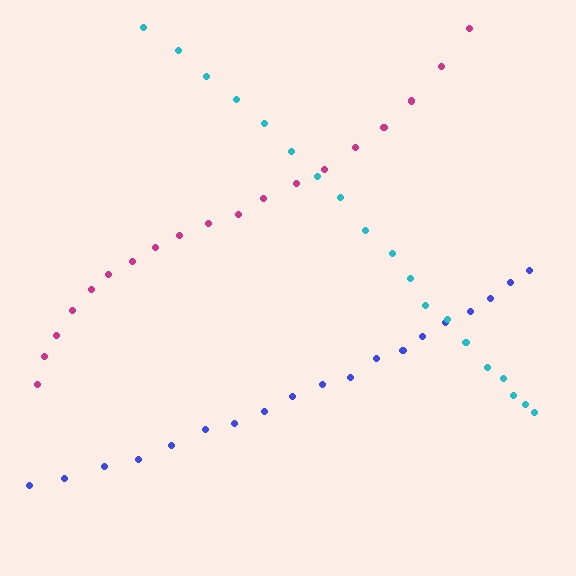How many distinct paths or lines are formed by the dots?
There are 3 distinct paths.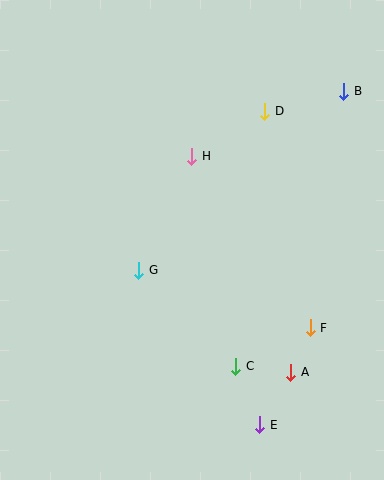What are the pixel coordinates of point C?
Point C is at (236, 366).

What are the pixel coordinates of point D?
Point D is at (265, 111).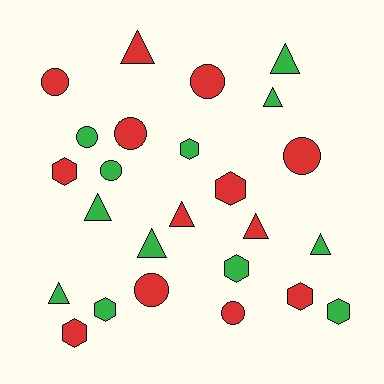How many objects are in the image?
There are 25 objects.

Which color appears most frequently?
Red, with 13 objects.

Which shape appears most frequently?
Triangle, with 9 objects.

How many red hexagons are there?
There are 4 red hexagons.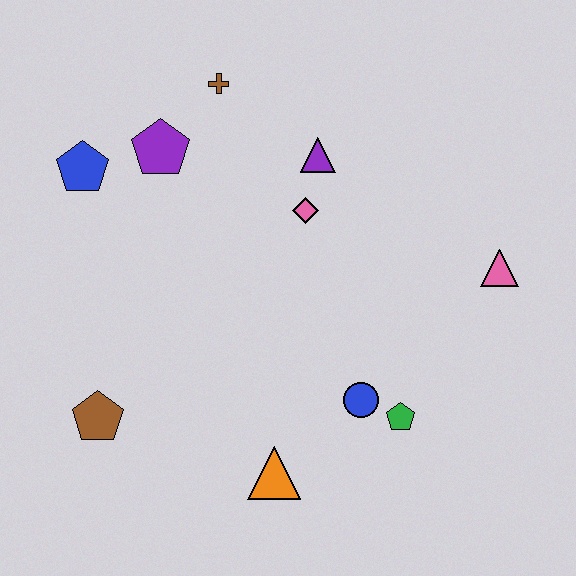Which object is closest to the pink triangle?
The green pentagon is closest to the pink triangle.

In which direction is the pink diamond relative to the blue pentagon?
The pink diamond is to the right of the blue pentagon.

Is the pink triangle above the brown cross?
No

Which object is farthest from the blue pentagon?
The pink triangle is farthest from the blue pentagon.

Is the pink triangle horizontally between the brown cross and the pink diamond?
No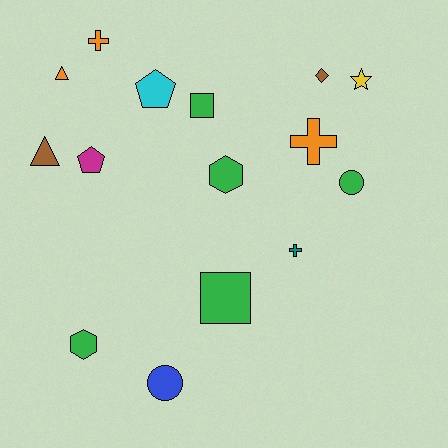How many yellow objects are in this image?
There is 1 yellow object.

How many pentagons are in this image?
There are 2 pentagons.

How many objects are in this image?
There are 15 objects.